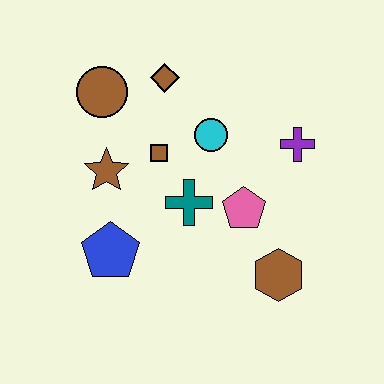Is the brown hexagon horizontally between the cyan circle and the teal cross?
No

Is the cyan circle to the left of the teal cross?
No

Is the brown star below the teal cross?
No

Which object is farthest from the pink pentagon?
The brown circle is farthest from the pink pentagon.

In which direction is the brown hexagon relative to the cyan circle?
The brown hexagon is below the cyan circle.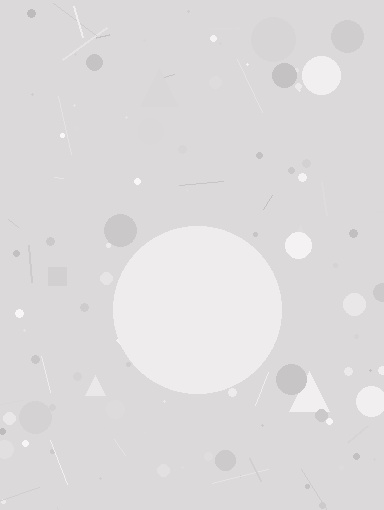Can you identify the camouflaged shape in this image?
The camouflaged shape is a circle.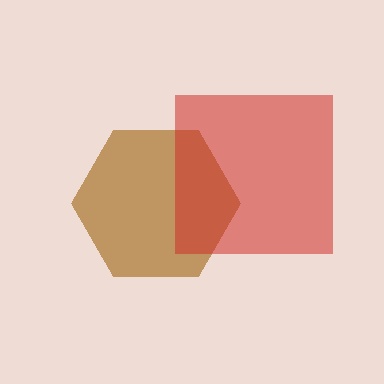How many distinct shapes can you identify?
There are 2 distinct shapes: a brown hexagon, a red square.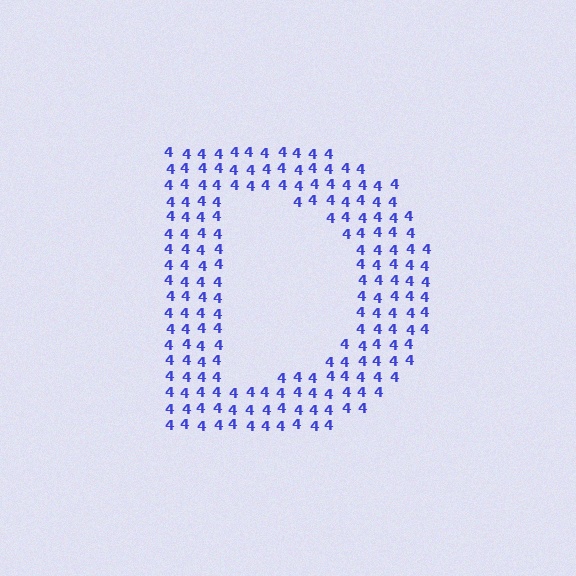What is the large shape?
The large shape is the letter D.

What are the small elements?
The small elements are digit 4's.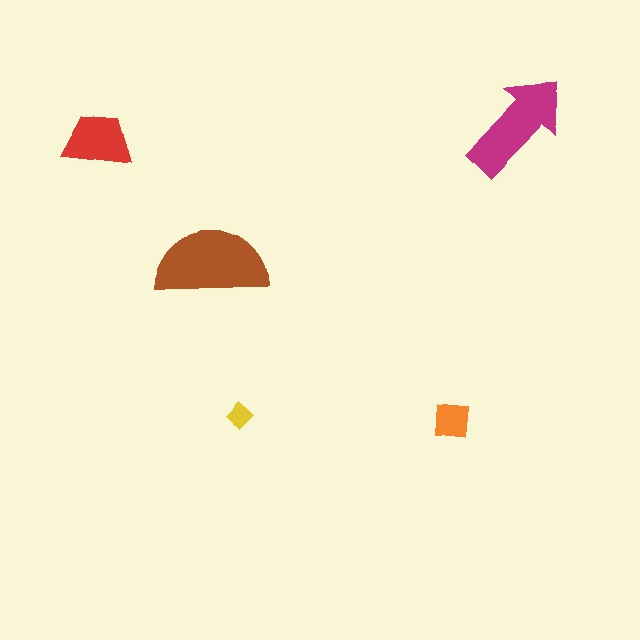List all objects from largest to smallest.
The brown semicircle, the magenta arrow, the red trapezoid, the orange square, the yellow diamond.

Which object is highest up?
The magenta arrow is topmost.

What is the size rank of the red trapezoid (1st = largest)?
3rd.